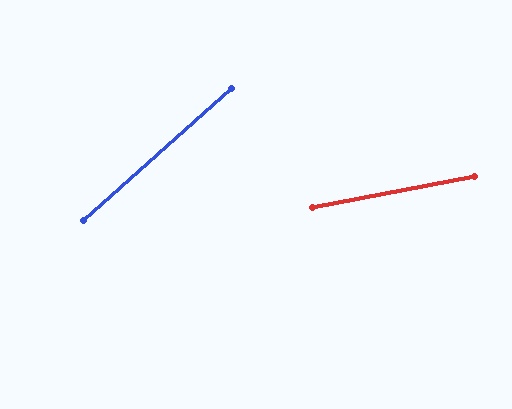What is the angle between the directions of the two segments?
Approximately 31 degrees.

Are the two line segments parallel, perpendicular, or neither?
Neither parallel nor perpendicular — they differ by about 31°.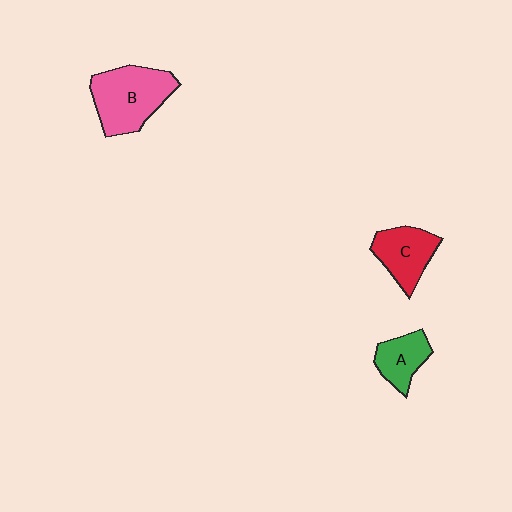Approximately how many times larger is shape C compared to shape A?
Approximately 1.3 times.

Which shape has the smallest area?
Shape A (green).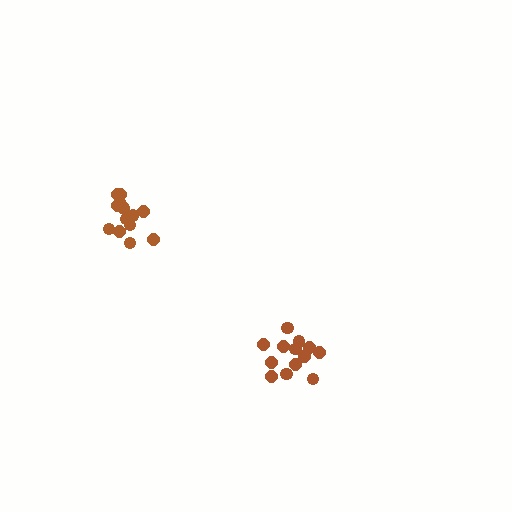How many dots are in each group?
Group 1: 13 dots, Group 2: 13 dots (26 total).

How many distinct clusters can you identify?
There are 2 distinct clusters.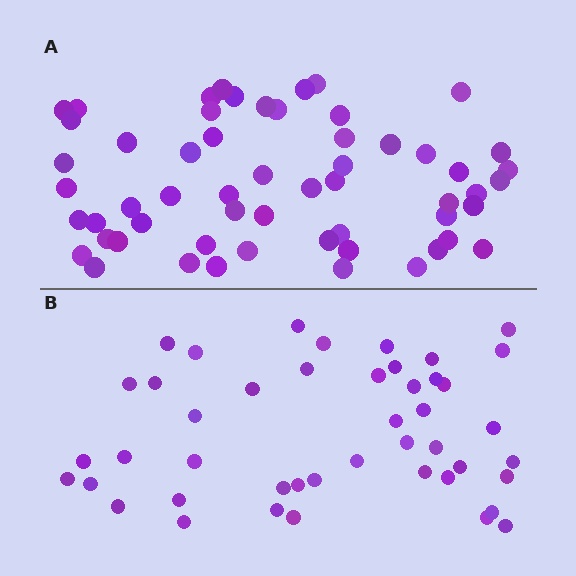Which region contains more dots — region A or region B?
Region A (the top region) has more dots.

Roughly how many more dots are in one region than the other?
Region A has roughly 12 or so more dots than region B.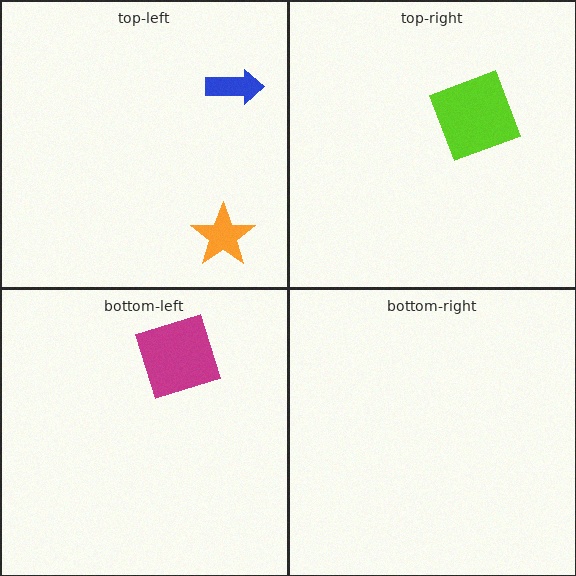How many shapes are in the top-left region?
2.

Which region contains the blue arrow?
The top-left region.